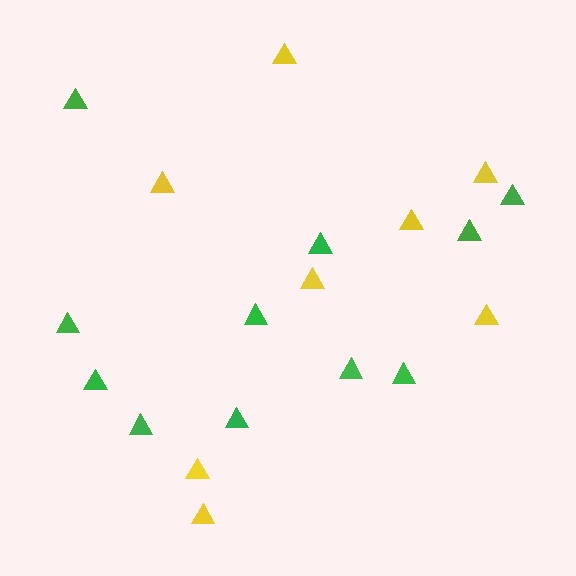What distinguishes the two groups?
There are 2 groups: one group of green triangles (11) and one group of yellow triangles (8).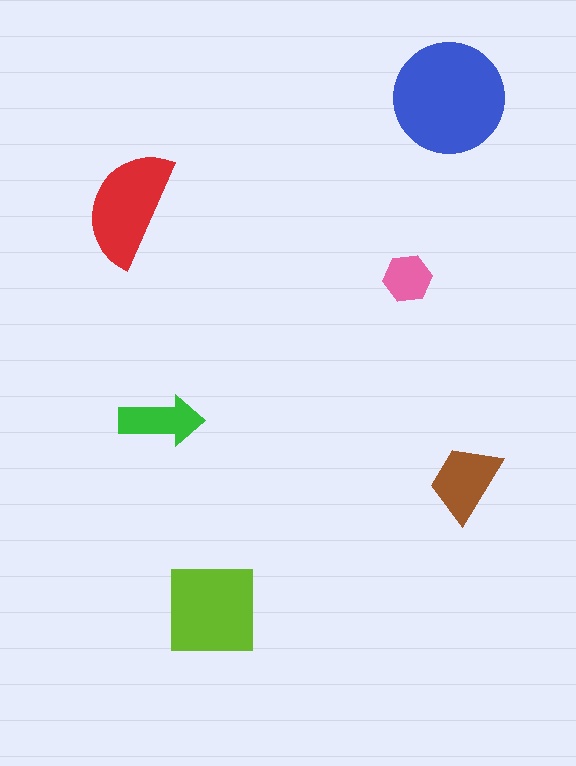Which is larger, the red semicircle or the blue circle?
The blue circle.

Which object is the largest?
The blue circle.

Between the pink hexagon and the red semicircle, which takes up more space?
The red semicircle.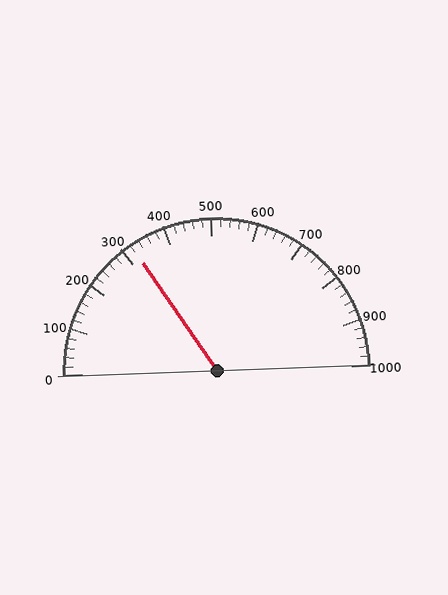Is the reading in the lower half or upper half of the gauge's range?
The reading is in the lower half of the range (0 to 1000).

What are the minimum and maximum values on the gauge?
The gauge ranges from 0 to 1000.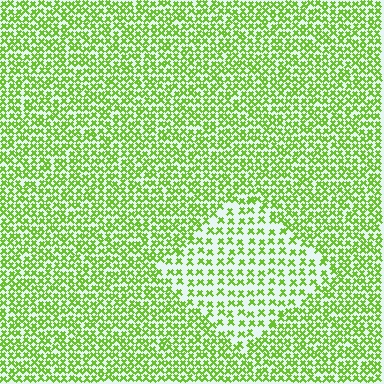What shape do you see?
I see a diamond.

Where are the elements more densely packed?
The elements are more densely packed outside the diamond boundary.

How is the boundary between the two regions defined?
The boundary is defined by a change in element density (approximately 1.9x ratio). All elements are the same color, size, and shape.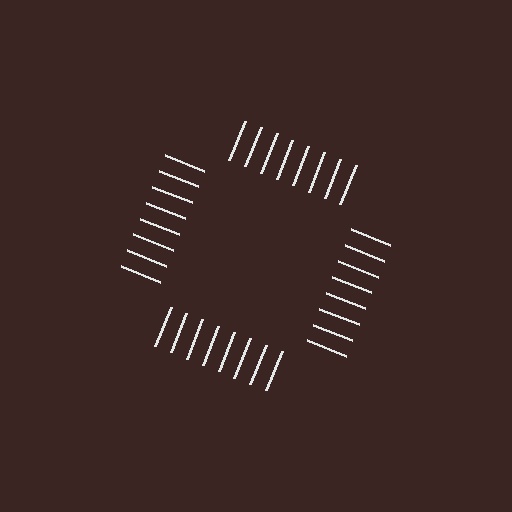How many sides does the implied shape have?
4 sides — the line-ends trace a square.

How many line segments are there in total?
32 — 8 along each of the 4 edges.